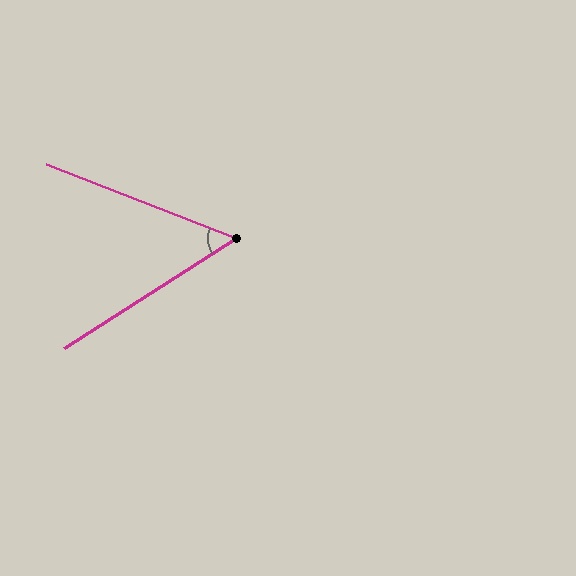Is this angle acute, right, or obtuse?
It is acute.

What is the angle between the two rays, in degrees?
Approximately 54 degrees.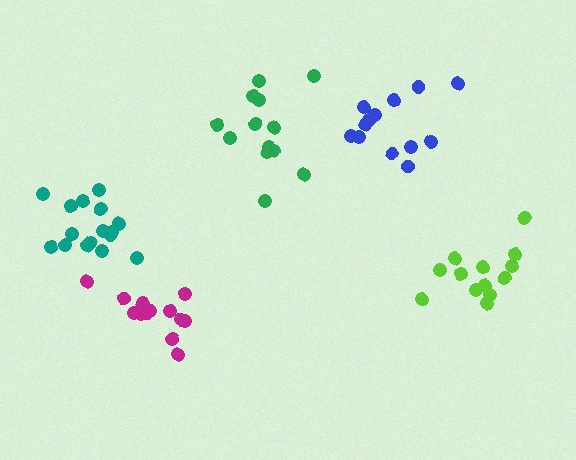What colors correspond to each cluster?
The clusters are colored: green, blue, lime, teal, magenta.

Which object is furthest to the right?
The lime cluster is rightmost.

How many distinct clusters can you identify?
There are 5 distinct clusters.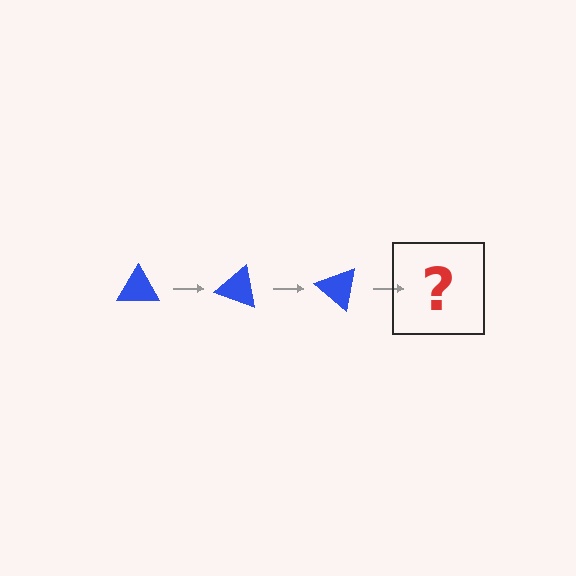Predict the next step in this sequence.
The next step is a blue triangle rotated 60 degrees.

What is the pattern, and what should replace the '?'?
The pattern is that the triangle rotates 20 degrees each step. The '?' should be a blue triangle rotated 60 degrees.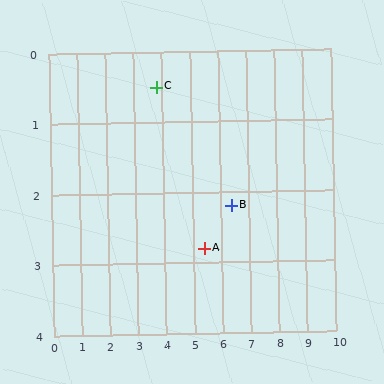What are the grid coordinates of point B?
Point B is at approximately (6.4, 2.2).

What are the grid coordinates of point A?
Point A is at approximately (5.4, 2.8).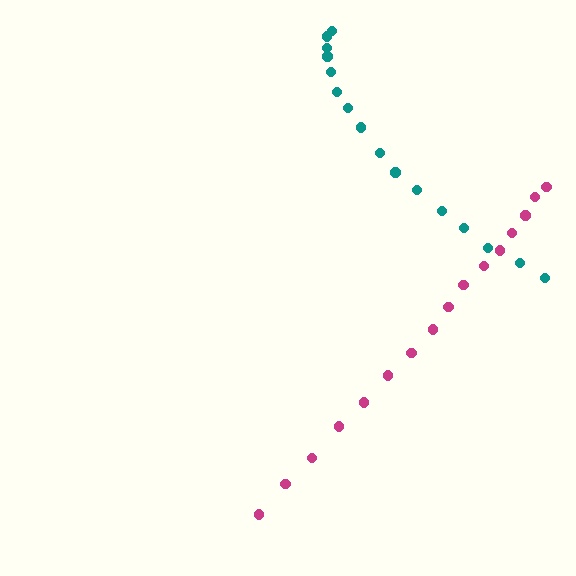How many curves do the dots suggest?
There are 2 distinct paths.